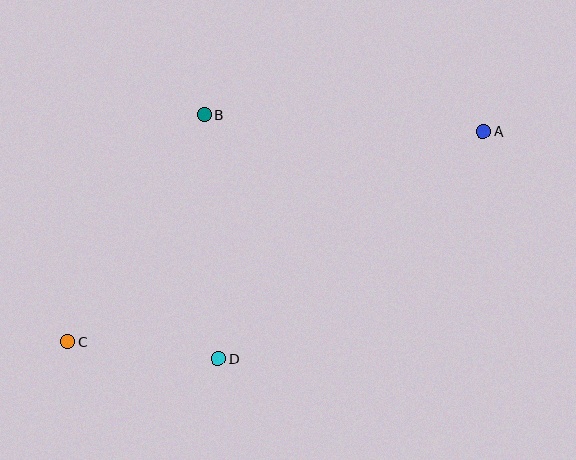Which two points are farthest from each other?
Points A and C are farthest from each other.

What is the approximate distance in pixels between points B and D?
The distance between B and D is approximately 244 pixels.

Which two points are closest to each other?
Points C and D are closest to each other.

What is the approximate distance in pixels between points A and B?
The distance between A and B is approximately 280 pixels.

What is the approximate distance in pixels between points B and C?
The distance between B and C is approximately 265 pixels.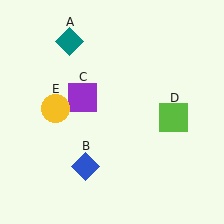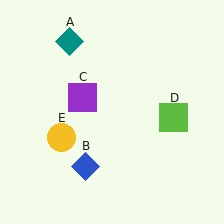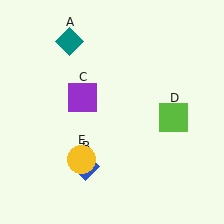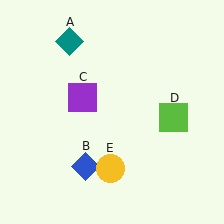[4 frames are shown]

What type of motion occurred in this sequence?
The yellow circle (object E) rotated counterclockwise around the center of the scene.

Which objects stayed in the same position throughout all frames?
Teal diamond (object A) and blue diamond (object B) and purple square (object C) and lime square (object D) remained stationary.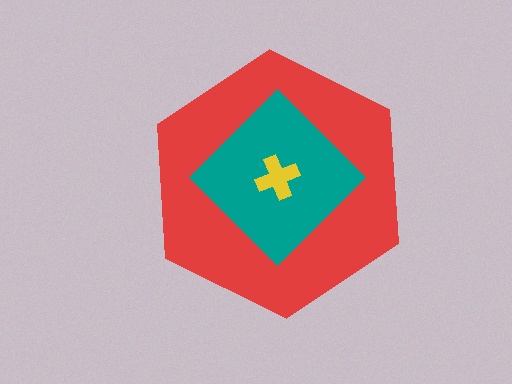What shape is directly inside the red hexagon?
The teal diamond.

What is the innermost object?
The yellow cross.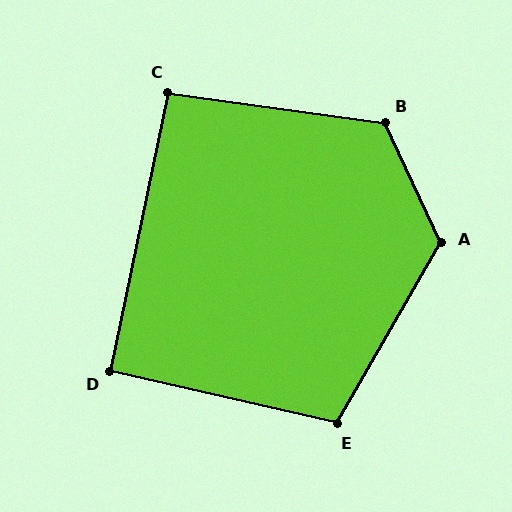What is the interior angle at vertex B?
Approximately 123 degrees (obtuse).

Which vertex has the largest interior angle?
A, at approximately 125 degrees.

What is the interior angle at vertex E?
Approximately 107 degrees (obtuse).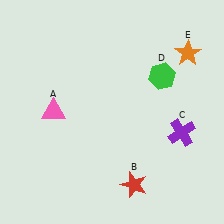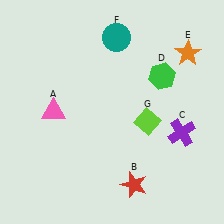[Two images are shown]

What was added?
A teal circle (F), a lime diamond (G) were added in Image 2.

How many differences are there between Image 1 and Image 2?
There are 2 differences between the two images.